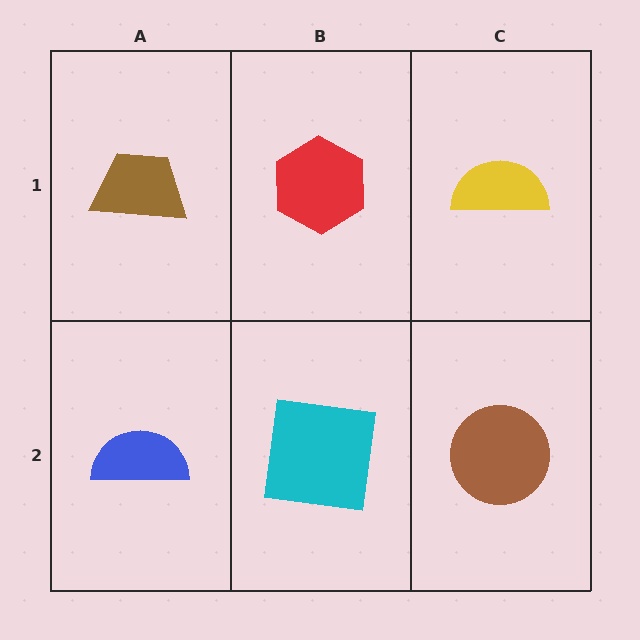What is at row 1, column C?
A yellow semicircle.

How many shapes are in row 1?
3 shapes.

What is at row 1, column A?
A brown trapezoid.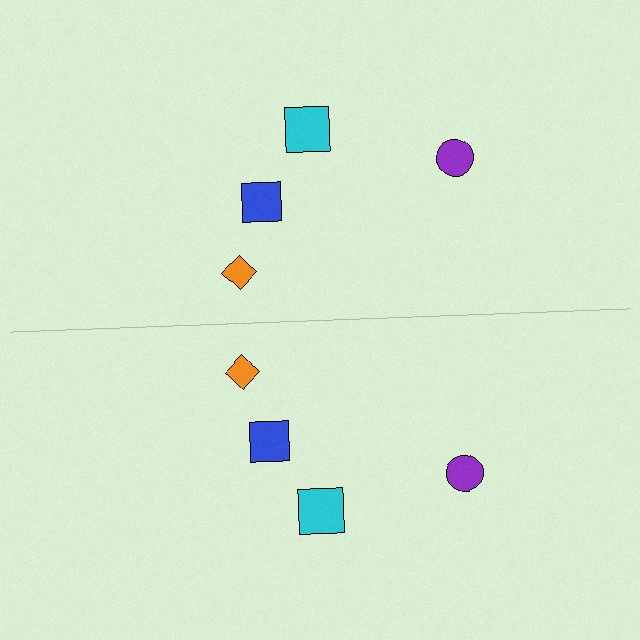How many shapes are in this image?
There are 8 shapes in this image.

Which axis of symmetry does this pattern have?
The pattern has a horizontal axis of symmetry running through the center of the image.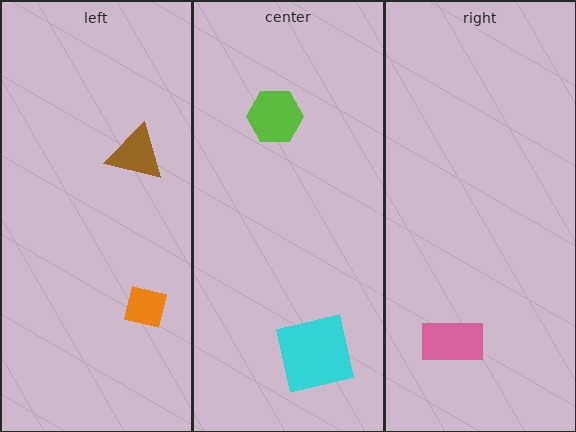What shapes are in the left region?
The brown triangle, the orange square.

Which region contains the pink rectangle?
The right region.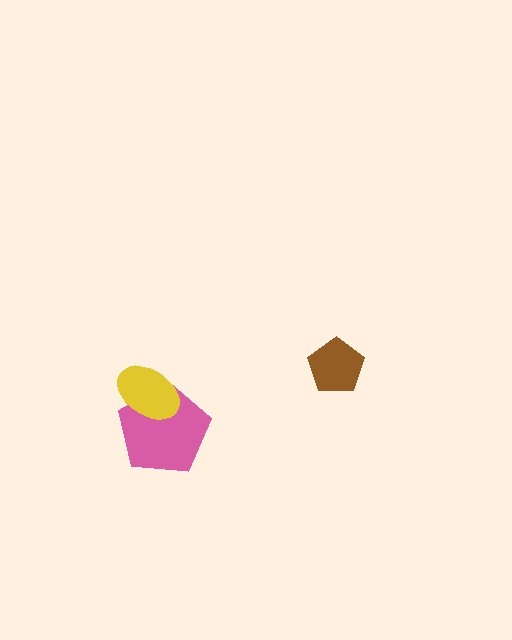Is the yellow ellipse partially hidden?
No, no other shape covers it.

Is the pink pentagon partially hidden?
Yes, it is partially covered by another shape.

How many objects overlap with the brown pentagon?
0 objects overlap with the brown pentagon.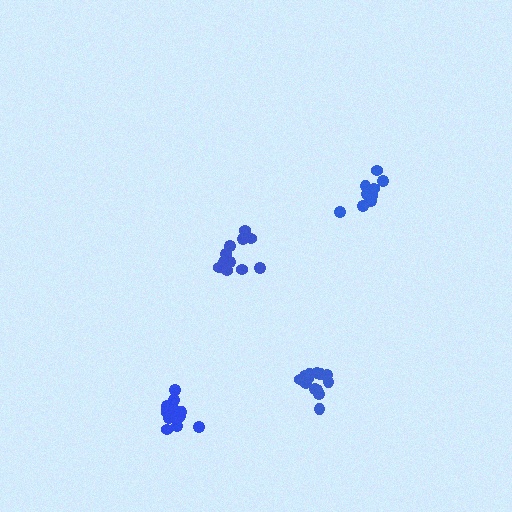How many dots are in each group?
Group 1: 14 dots, Group 2: 14 dots, Group 3: 9 dots, Group 4: 11 dots (48 total).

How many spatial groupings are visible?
There are 4 spatial groupings.